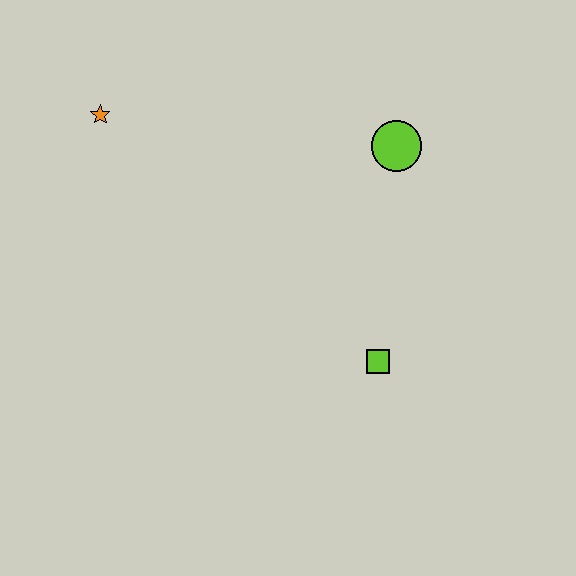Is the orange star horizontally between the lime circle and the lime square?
No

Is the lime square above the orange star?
No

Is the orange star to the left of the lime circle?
Yes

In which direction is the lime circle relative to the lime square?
The lime circle is above the lime square.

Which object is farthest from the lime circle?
The orange star is farthest from the lime circle.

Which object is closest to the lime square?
The lime circle is closest to the lime square.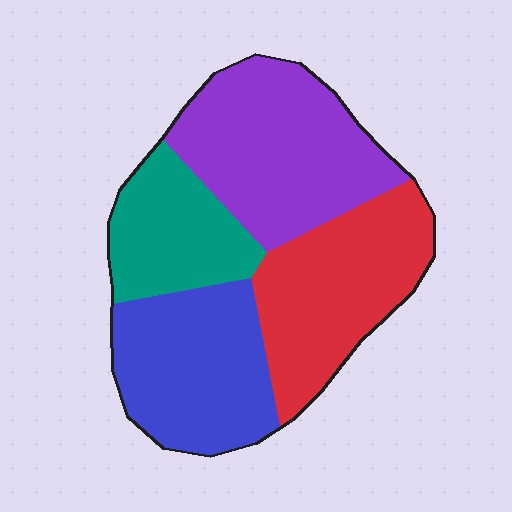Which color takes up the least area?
Teal, at roughly 15%.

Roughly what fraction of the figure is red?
Red takes up about one quarter (1/4) of the figure.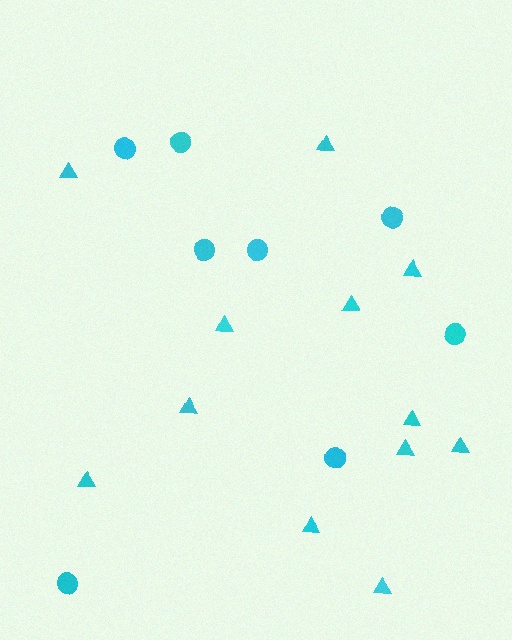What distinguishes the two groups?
There are 2 groups: one group of triangles (12) and one group of circles (8).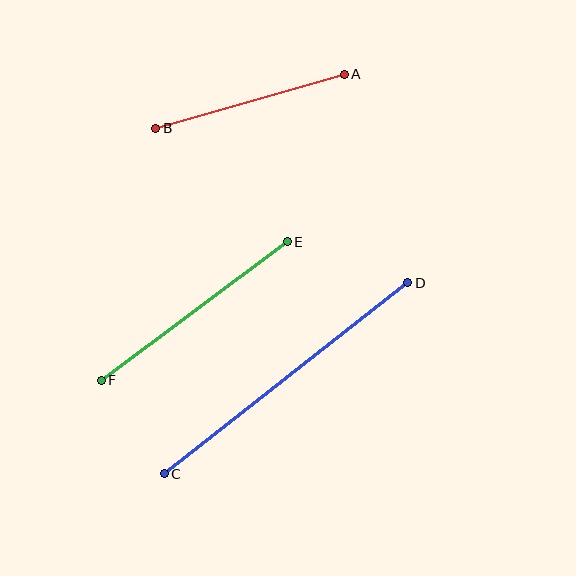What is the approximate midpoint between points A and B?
The midpoint is at approximately (250, 101) pixels.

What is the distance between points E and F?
The distance is approximately 232 pixels.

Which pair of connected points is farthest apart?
Points C and D are farthest apart.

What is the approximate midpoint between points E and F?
The midpoint is at approximately (194, 311) pixels.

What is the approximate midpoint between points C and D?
The midpoint is at approximately (286, 378) pixels.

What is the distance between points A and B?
The distance is approximately 196 pixels.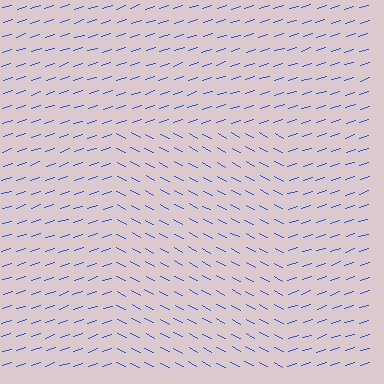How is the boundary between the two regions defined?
The boundary is defined purely by a change in line orientation (approximately 45 degrees difference). All lines are the same color and thickness.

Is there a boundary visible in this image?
Yes, there is a texture boundary formed by a change in line orientation.